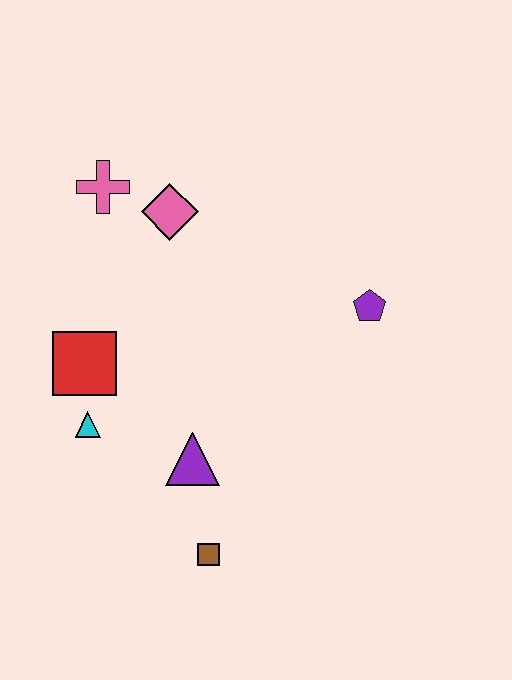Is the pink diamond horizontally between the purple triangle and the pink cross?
Yes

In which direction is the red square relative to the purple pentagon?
The red square is to the left of the purple pentagon.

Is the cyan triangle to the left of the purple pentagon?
Yes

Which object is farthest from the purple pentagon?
The cyan triangle is farthest from the purple pentagon.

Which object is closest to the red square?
The cyan triangle is closest to the red square.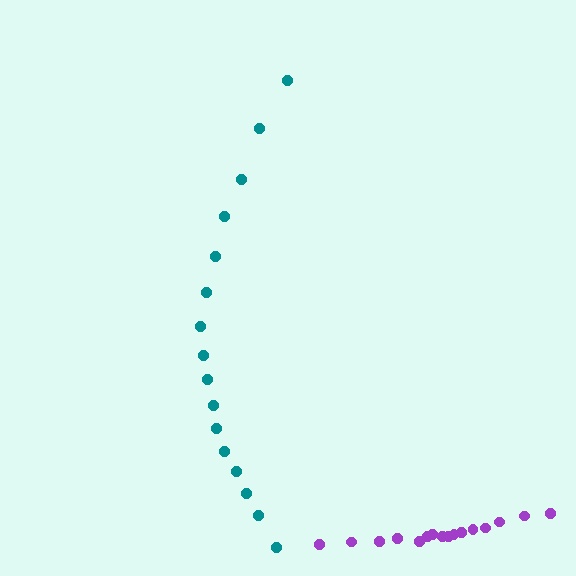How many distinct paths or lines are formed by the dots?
There are 2 distinct paths.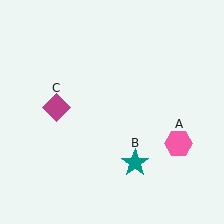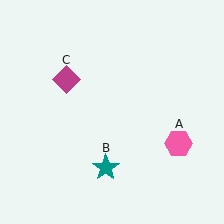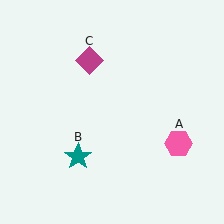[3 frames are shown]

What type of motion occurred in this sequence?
The teal star (object B), magenta diamond (object C) rotated clockwise around the center of the scene.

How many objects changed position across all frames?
2 objects changed position: teal star (object B), magenta diamond (object C).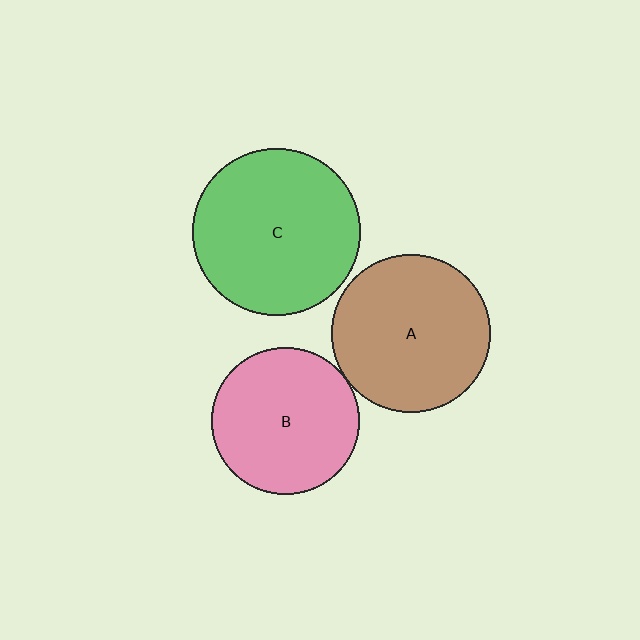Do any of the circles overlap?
No, none of the circles overlap.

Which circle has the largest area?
Circle C (green).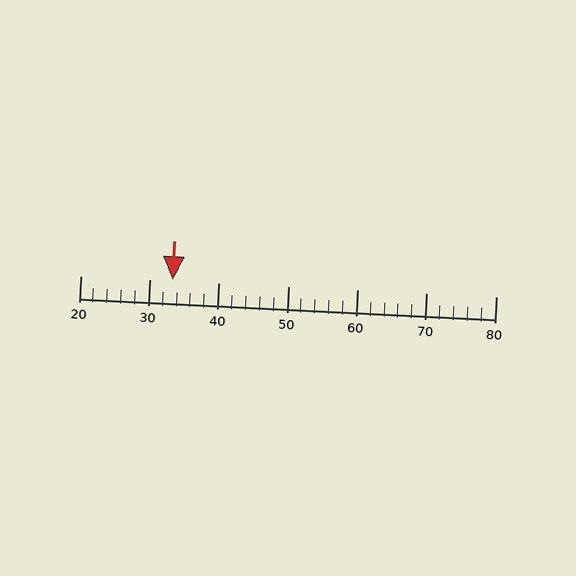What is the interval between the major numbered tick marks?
The major tick marks are spaced 10 units apart.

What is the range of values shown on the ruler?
The ruler shows values from 20 to 80.